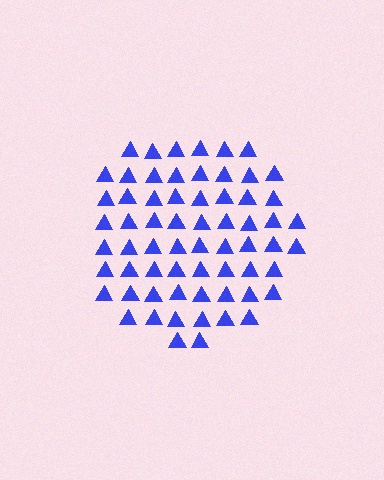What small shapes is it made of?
It is made of small triangles.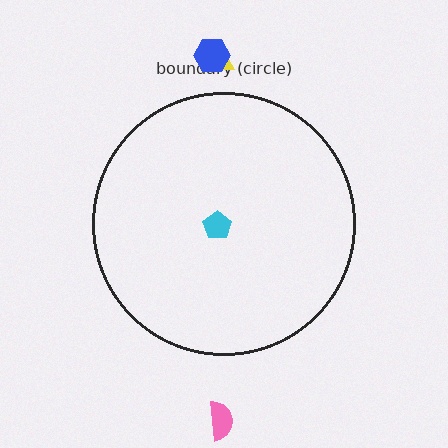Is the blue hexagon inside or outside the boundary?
Outside.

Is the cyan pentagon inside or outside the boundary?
Inside.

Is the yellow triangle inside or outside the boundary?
Outside.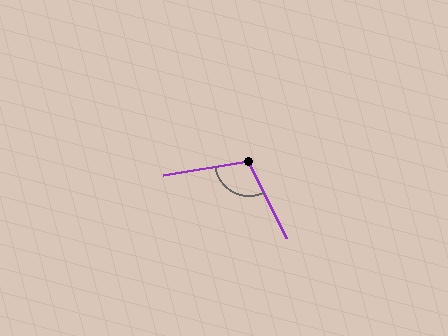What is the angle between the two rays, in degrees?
Approximately 107 degrees.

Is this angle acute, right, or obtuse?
It is obtuse.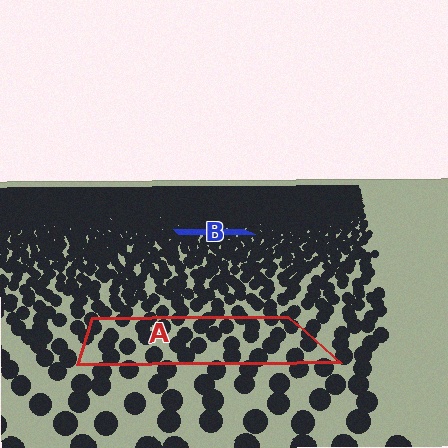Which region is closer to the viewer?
Region A is closer. The texture elements there are larger and more spread out.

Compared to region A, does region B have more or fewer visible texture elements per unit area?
Region B has more texture elements per unit area — they are packed more densely because it is farther away.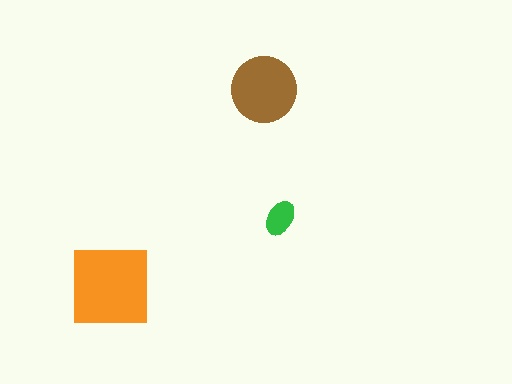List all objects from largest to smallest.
The orange square, the brown circle, the green ellipse.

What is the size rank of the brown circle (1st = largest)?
2nd.